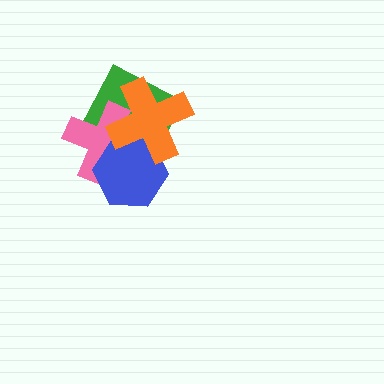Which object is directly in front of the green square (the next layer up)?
The pink cross is directly in front of the green square.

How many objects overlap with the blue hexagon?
3 objects overlap with the blue hexagon.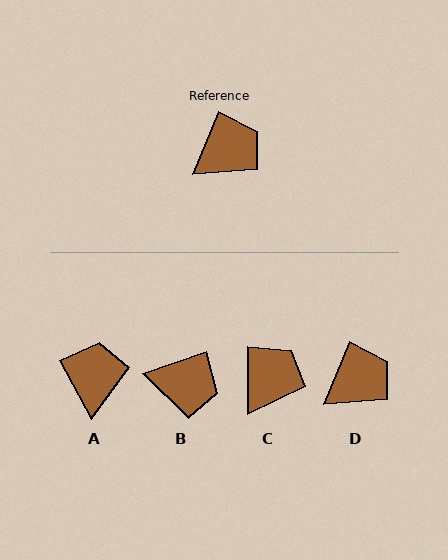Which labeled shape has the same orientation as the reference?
D.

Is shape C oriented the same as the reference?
No, it is off by about 22 degrees.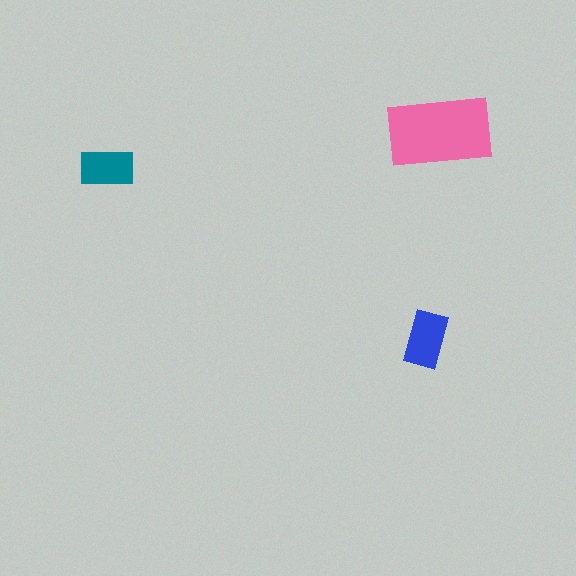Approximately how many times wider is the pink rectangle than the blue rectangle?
About 2 times wider.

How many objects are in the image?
There are 3 objects in the image.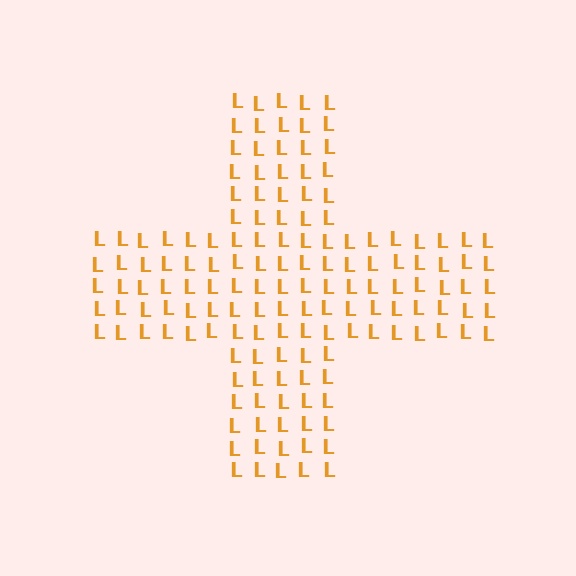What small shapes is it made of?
It is made of small letter L's.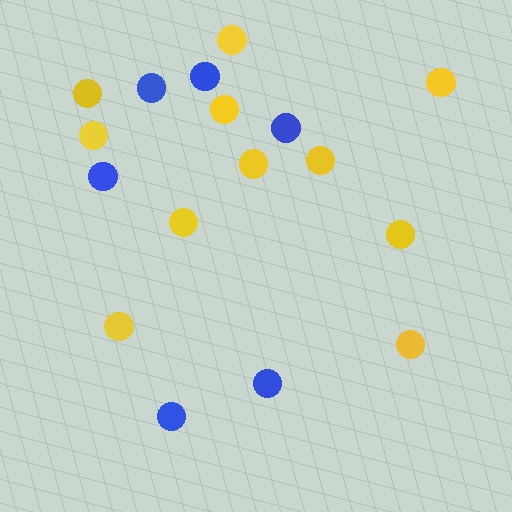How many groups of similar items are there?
There are 2 groups: one group of yellow circles (11) and one group of blue circles (6).